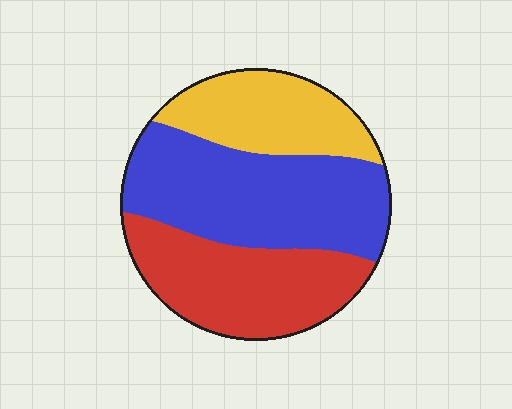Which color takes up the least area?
Yellow, at roughly 25%.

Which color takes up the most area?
Blue, at roughly 45%.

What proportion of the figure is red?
Red takes up between a quarter and a half of the figure.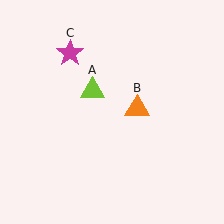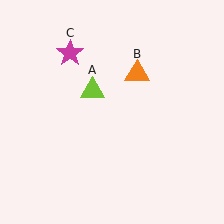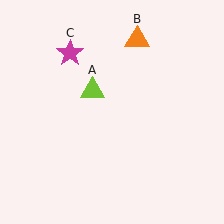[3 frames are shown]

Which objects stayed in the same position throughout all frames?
Lime triangle (object A) and magenta star (object C) remained stationary.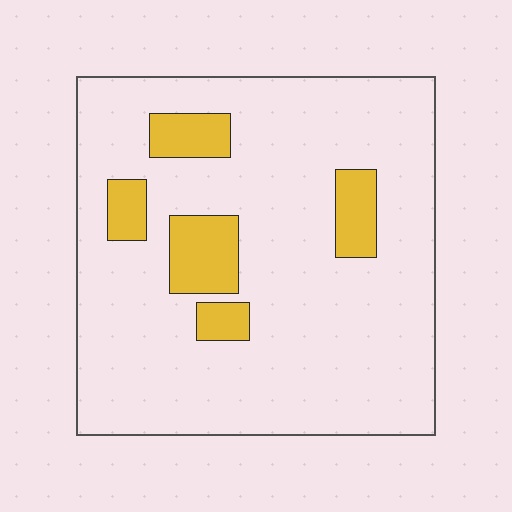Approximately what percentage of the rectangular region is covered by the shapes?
Approximately 15%.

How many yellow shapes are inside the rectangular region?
5.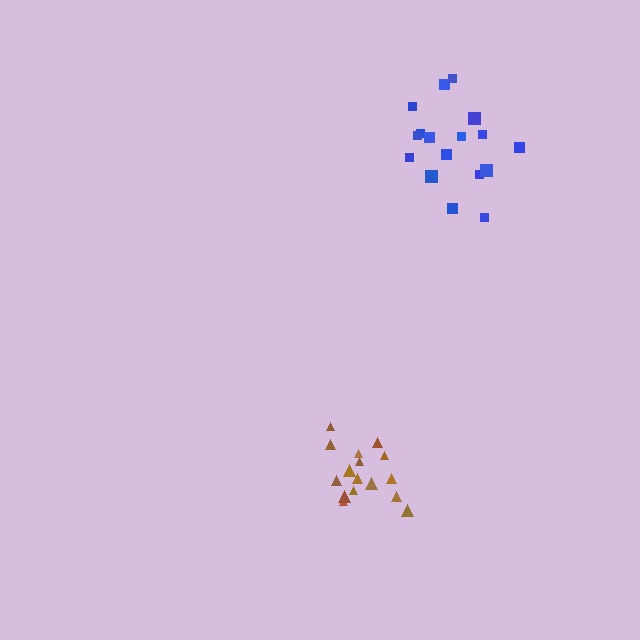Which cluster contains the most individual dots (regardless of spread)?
Blue (17).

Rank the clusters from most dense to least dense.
brown, blue.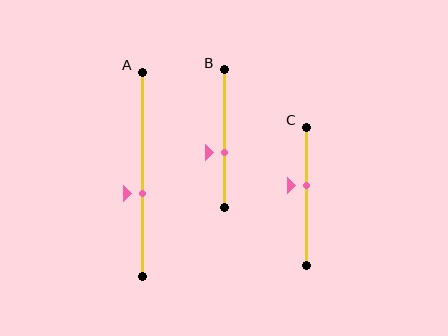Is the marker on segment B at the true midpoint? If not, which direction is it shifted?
No, the marker on segment B is shifted downward by about 11% of the segment length.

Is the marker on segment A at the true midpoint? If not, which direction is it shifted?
No, the marker on segment A is shifted downward by about 10% of the segment length.